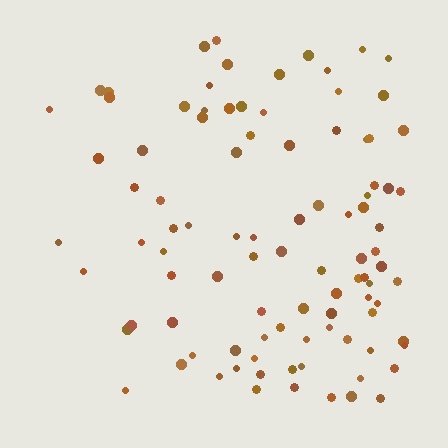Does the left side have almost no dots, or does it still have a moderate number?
Still a moderate number, just noticeably fewer than the right.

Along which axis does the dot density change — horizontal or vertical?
Horizontal.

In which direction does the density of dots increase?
From left to right, with the right side densest.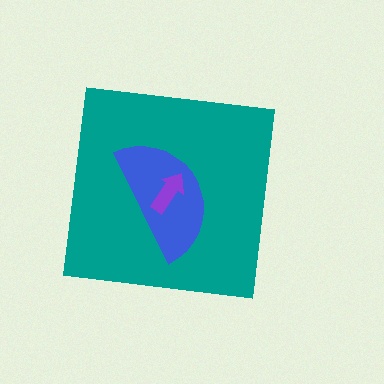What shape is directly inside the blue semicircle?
The purple arrow.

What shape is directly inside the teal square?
The blue semicircle.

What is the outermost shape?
The teal square.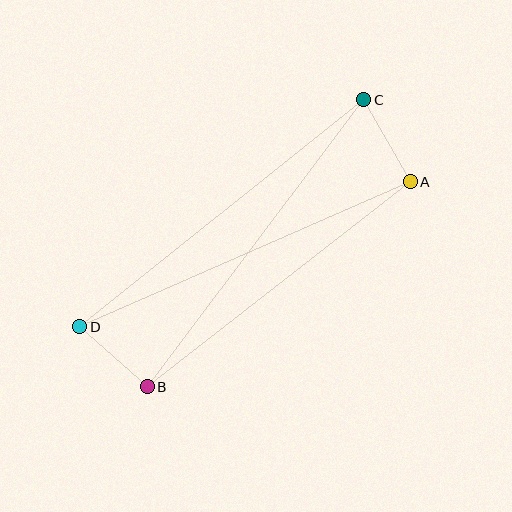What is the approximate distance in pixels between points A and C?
The distance between A and C is approximately 94 pixels.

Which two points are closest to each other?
Points B and D are closest to each other.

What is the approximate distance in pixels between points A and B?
The distance between A and B is approximately 334 pixels.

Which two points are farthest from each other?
Points C and D are farthest from each other.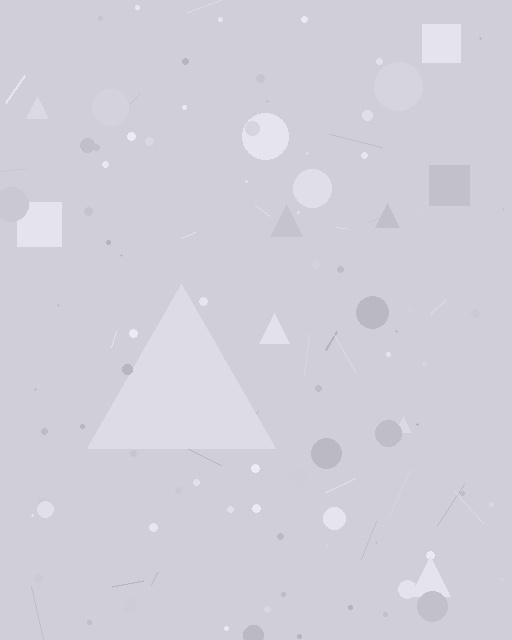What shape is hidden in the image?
A triangle is hidden in the image.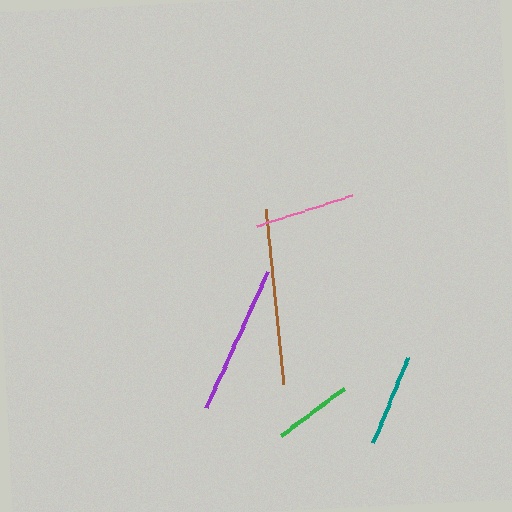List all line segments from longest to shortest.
From longest to shortest: brown, purple, pink, teal, green.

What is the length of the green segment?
The green segment is approximately 78 pixels long.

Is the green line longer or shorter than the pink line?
The pink line is longer than the green line.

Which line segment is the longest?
The brown line is the longest at approximately 176 pixels.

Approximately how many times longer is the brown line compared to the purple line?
The brown line is approximately 1.2 times the length of the purple line.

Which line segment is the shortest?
The green line is the shortest at approximately 78 pixels.